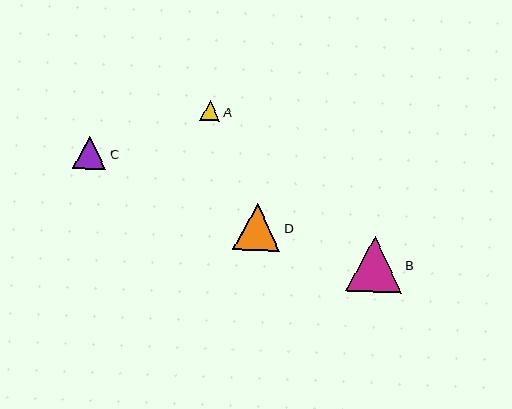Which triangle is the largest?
Triangle B is the largest with a size of approximately 56 pixels.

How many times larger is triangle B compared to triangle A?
Triangle B is approximately 2.8 times the size of triangle A.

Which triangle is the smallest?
Triangle A is the smallest with a size of approximately 20 pixels.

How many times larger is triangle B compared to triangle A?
Triangle B is approximately 2.8 times the size of triangle A.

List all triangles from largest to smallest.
From largest to smallest: B, D, C, A.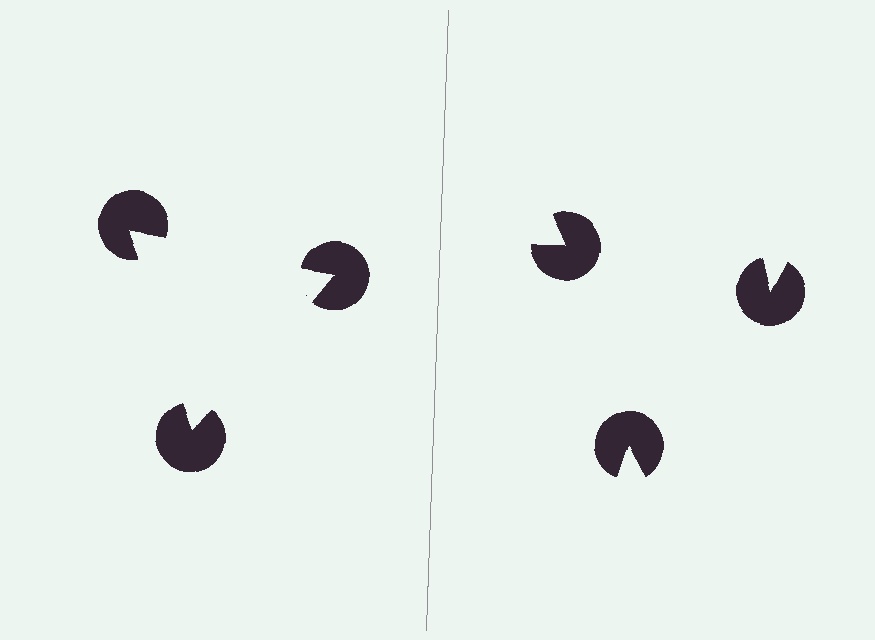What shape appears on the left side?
An illusory triangle.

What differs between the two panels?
The pac-man discs are positioned identically on both sides; only the wedge orientations differ. On the left they align to a triangle; on the right they are misaligned.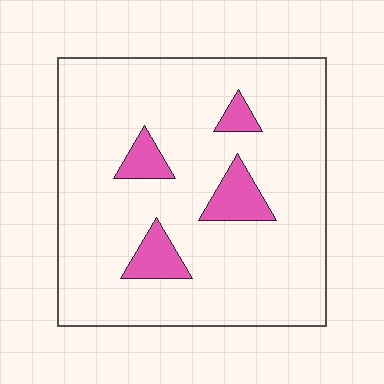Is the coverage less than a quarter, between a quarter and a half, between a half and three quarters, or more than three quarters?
Less than a quarter.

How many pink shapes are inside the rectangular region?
4.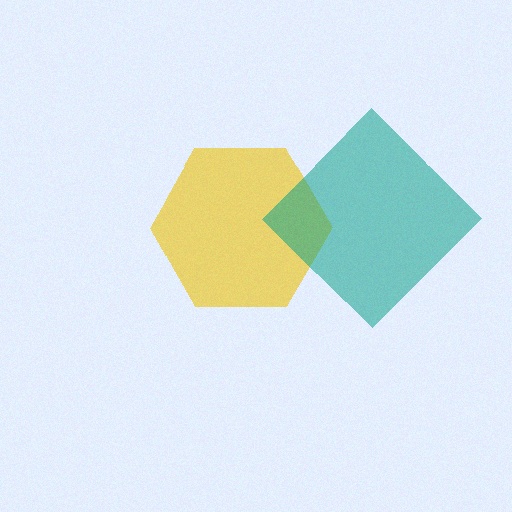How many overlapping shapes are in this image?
There are 2 overlapping shapes in the image.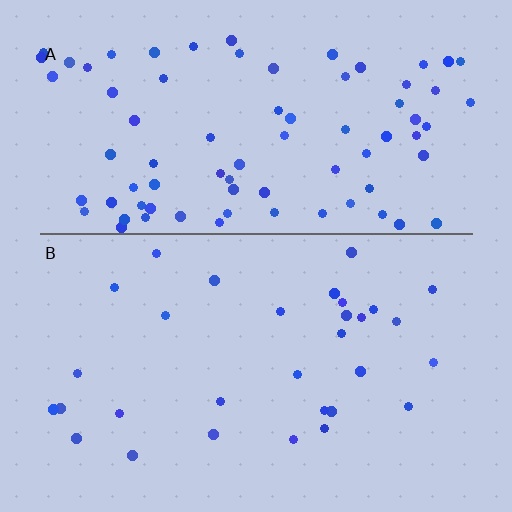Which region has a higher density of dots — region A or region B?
A (the top).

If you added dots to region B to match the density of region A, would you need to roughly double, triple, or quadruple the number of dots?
Approximately triple.